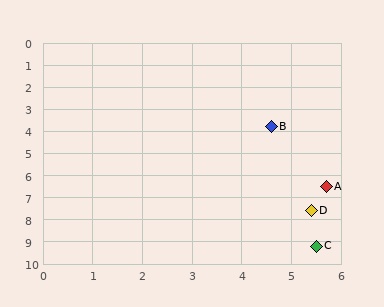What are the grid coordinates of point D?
Point D is at approximately (5.4, 7.6).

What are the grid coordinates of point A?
Point A is at approximately (5.7, 6.5).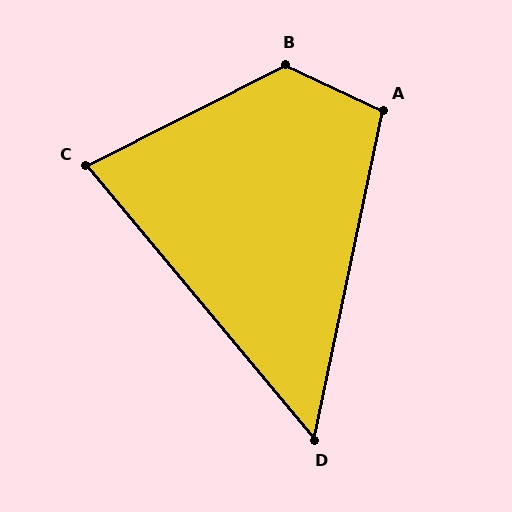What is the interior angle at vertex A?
Approximately 103 degrees (obtuse).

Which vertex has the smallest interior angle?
D, at approximately 52 degrees.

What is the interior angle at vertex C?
Approximately 77 degrees (acute).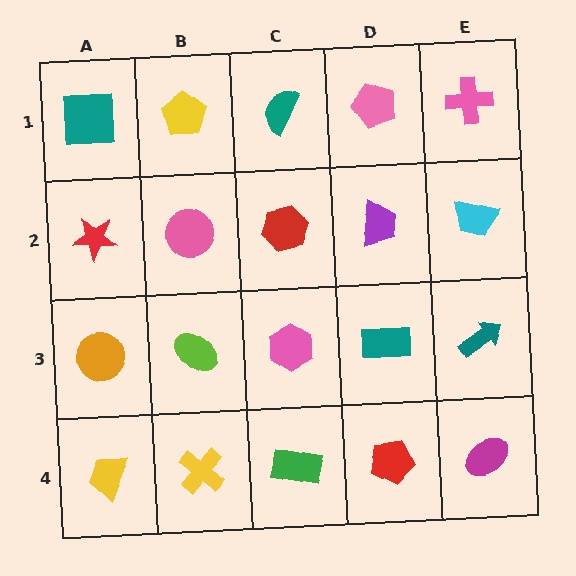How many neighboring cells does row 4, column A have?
2.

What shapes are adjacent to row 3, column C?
A red hexagon (row 2, column C), a green rectangle (row 4, column C), a lime ellipse (row 3, column B), a teal rectangle (row 3, column D).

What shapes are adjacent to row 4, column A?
An orange circle (row 3, column A), a yellow cross (row 4, column B).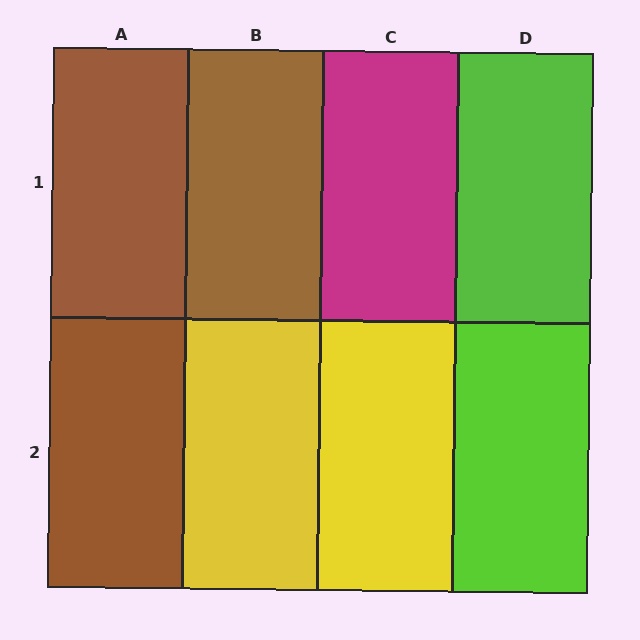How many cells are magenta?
1 cell is magenta.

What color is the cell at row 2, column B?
Yellow.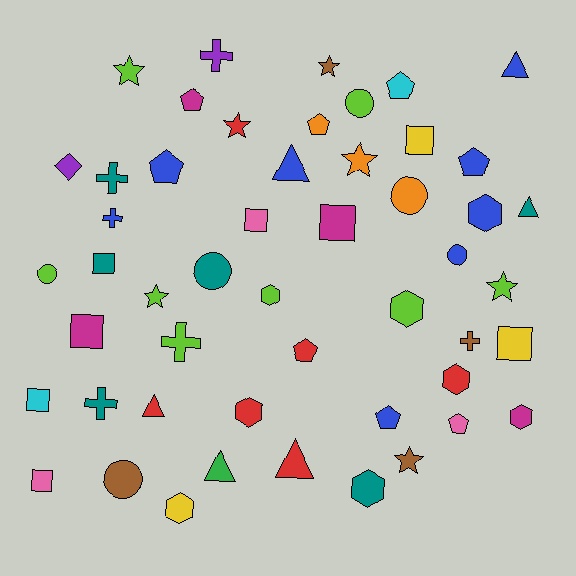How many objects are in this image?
There are 50 objects.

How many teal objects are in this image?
There are 6 teal objects.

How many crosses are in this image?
There are 6 crosses.